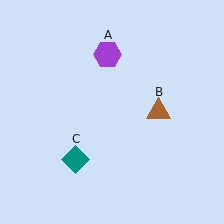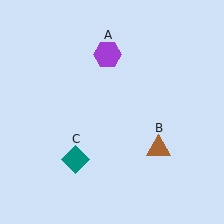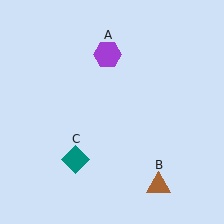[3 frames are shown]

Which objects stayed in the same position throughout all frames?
Purple hexagon (object A) and teal diamond (object C) remained stationary.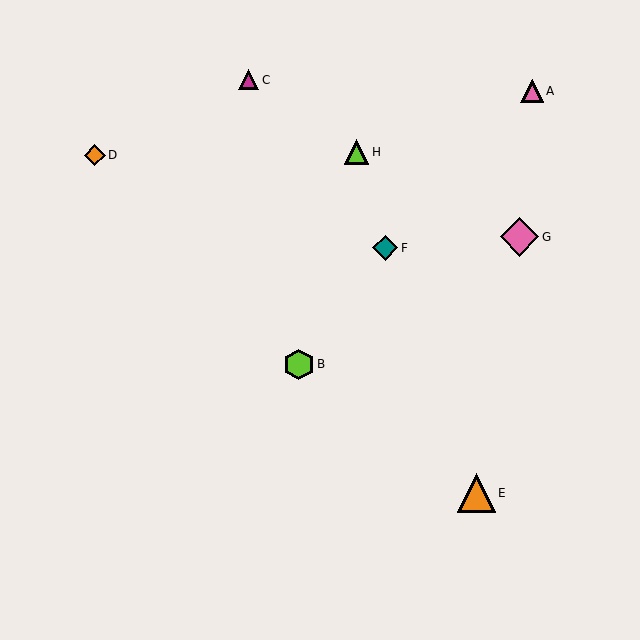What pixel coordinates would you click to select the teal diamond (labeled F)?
Click at (385, 248) to select the teal diamond F.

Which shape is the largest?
The pink diamond (labeled G) is the largest.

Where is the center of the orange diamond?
The center of the orange diamond is at (95, 155).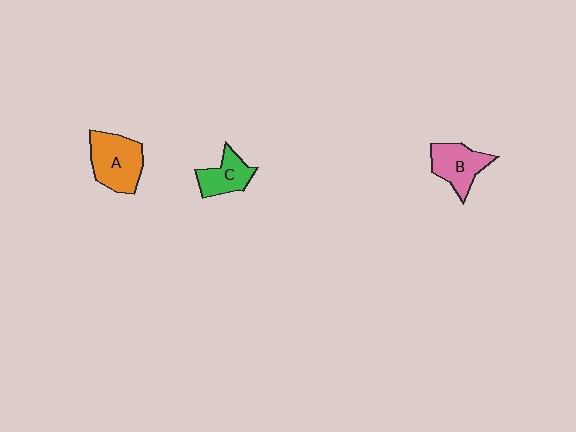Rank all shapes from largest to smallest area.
From largest to smallest: A (orange), B (pink), C (green).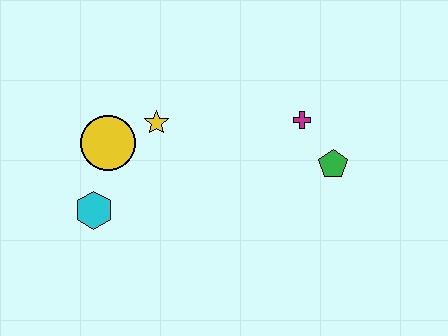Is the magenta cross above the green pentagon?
Yes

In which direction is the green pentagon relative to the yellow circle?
The green pentagon is to the right of the yellow circle.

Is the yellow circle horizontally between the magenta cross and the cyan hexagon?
Yes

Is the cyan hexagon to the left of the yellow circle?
Yes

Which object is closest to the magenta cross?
The green pentagon is closest to the magenta cross.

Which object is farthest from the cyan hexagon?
The green pentagon is farthest from the cyan hexagon.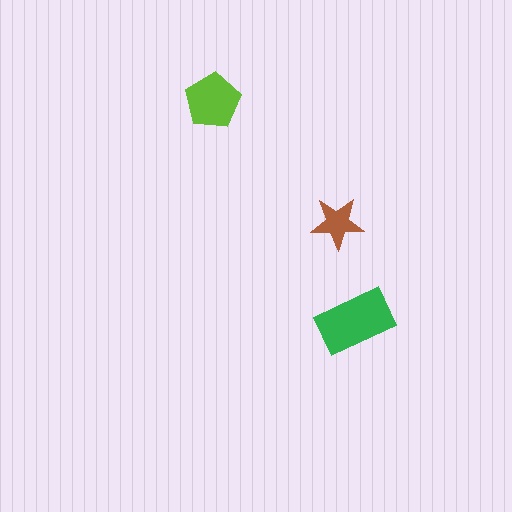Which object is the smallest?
The brown star.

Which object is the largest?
The green rectangle.